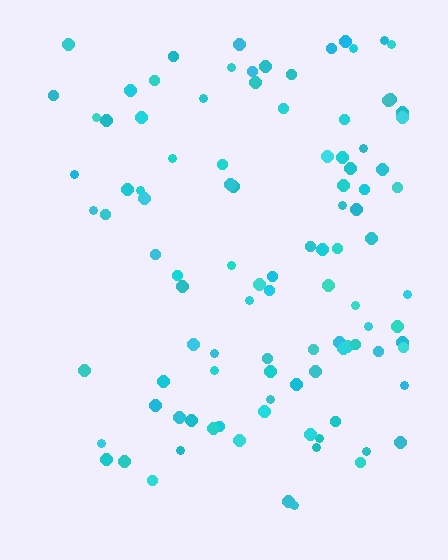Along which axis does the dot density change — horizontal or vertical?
Horizontal.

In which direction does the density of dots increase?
From left to right, with the right side densest.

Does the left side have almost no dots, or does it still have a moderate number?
Still a moderate number, just noticeably fewer than the right.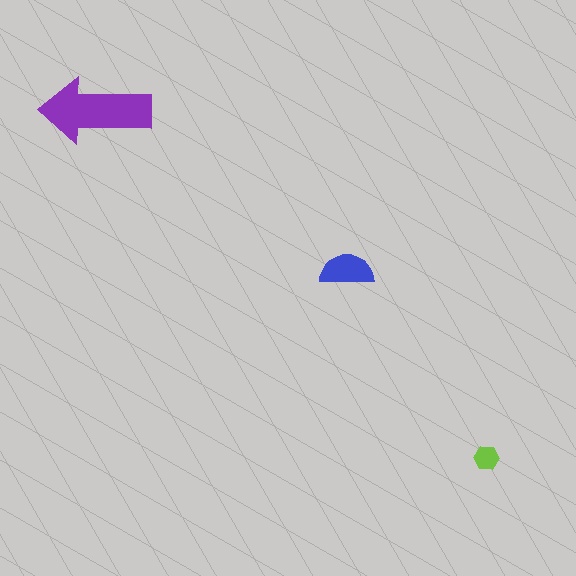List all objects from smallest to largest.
The lime hexagon, the blue semicircle, the purple arrow.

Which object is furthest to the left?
The purple arrow is leftmost.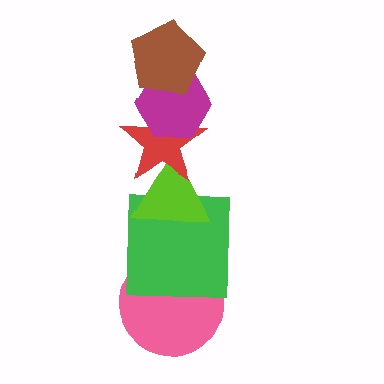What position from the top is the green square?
The green square is 5th from the top.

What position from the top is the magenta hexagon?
The magenta hexagon is 2nd from the top.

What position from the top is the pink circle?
The pink circle is 6th from the top.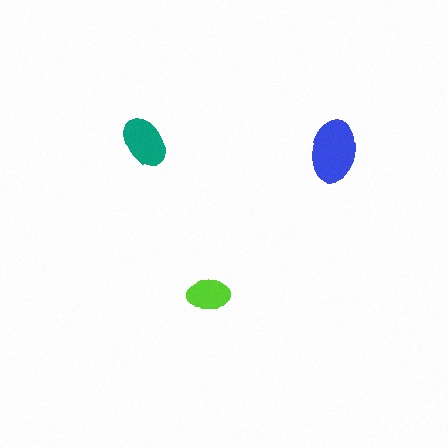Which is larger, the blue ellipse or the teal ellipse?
The blue one.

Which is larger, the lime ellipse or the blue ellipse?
The blue one.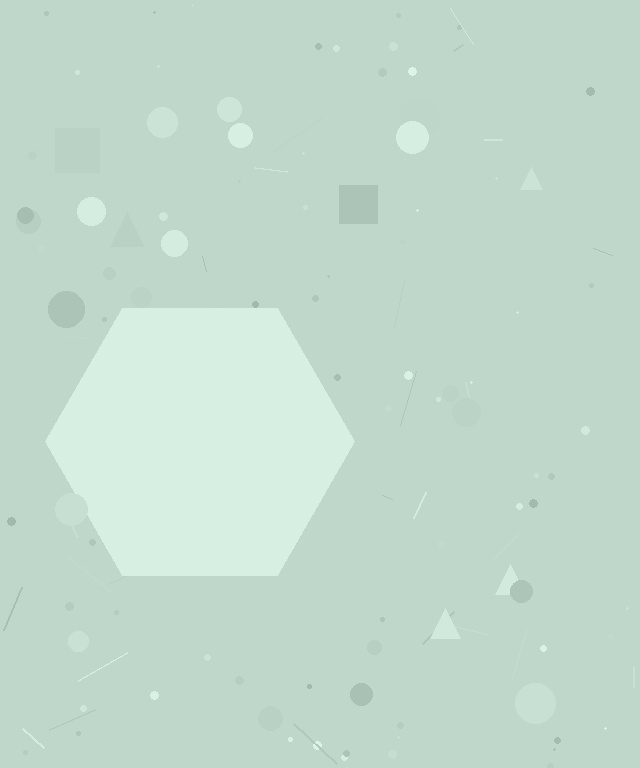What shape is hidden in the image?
A hexagon is hidden in the image.